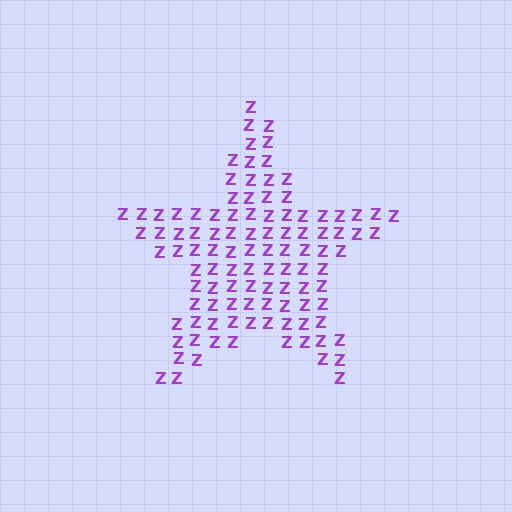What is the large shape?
The large shape is a star.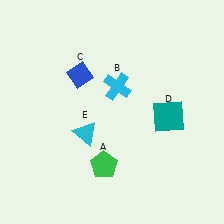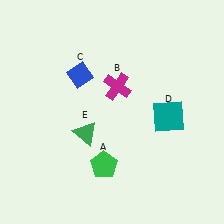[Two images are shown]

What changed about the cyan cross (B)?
In Image 1, B is cyan. In Image 2, it changed to magenta.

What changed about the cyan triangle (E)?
In Image 1, E is cyan. In Image 2, it changed to green.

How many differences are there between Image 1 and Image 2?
There are 2 differences between the two images.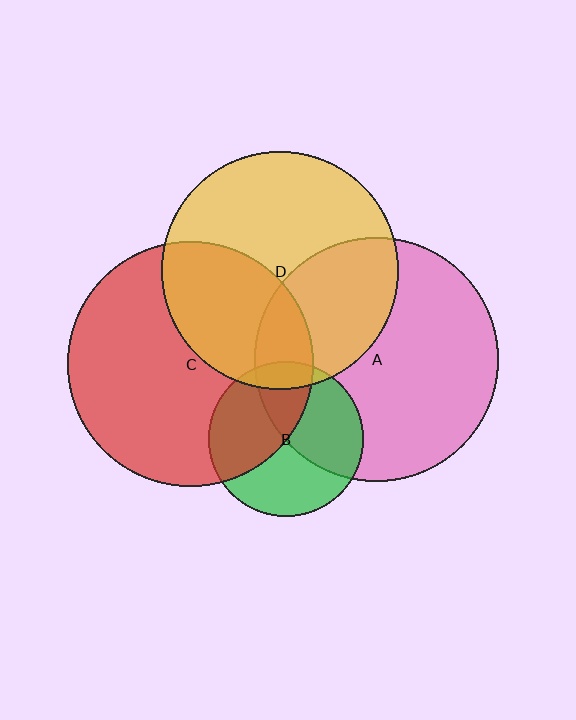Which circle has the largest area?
Circle C (red).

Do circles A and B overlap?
Yes.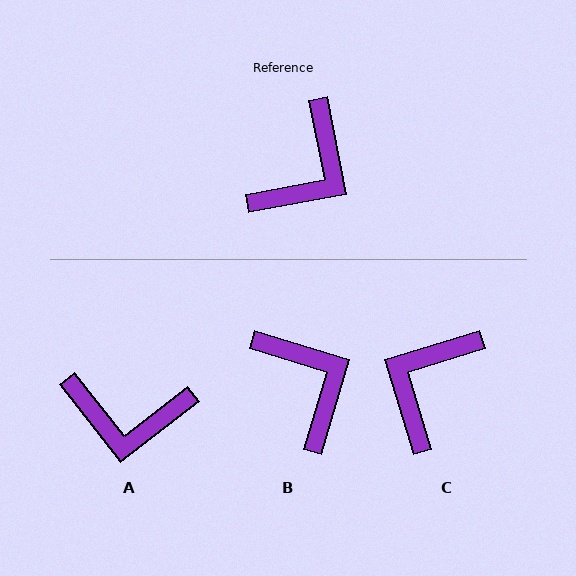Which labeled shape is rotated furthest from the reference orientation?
C, about 174 degrees away.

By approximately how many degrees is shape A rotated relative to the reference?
Approximately 63 degrees clockwise.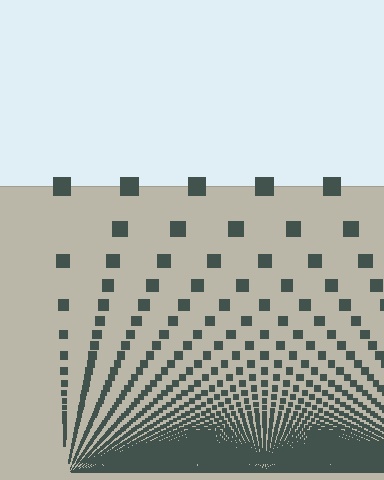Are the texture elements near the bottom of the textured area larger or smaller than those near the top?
Smaller. The gradient is inverted — elements near the bottom are smaller and denser.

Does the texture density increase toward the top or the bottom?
Density increases toward the bottom.